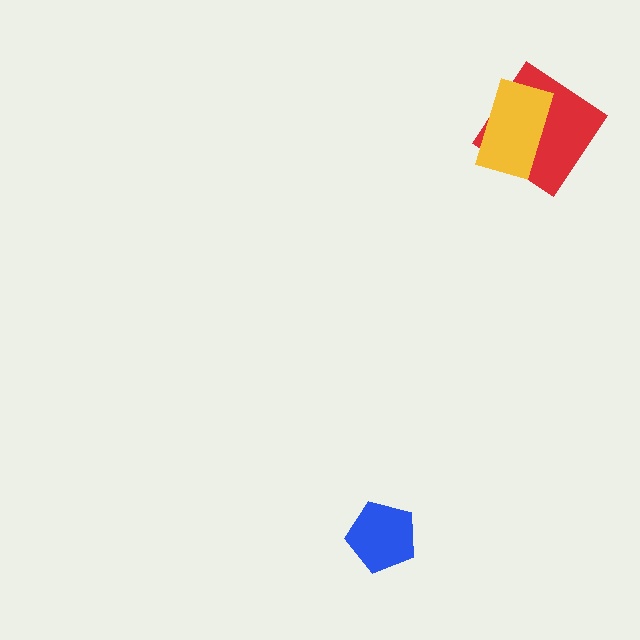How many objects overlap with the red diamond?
1 object overlaps with the red diamond.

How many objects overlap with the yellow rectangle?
1 object overlaps with the yellow rectangle.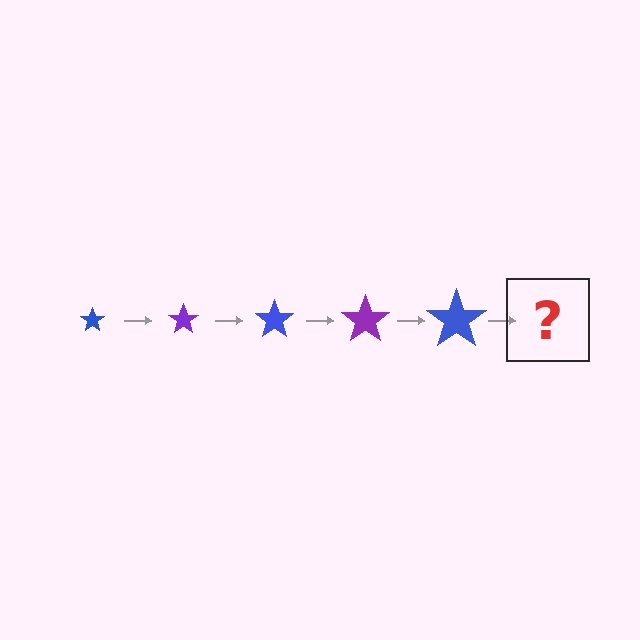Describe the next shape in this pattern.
It should be a purple star, larger than the previous one.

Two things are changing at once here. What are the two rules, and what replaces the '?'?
The two rules are that the star grows larger each step and the color cycles through blue and purple. The '?' should be a purple star, larger than the previous one.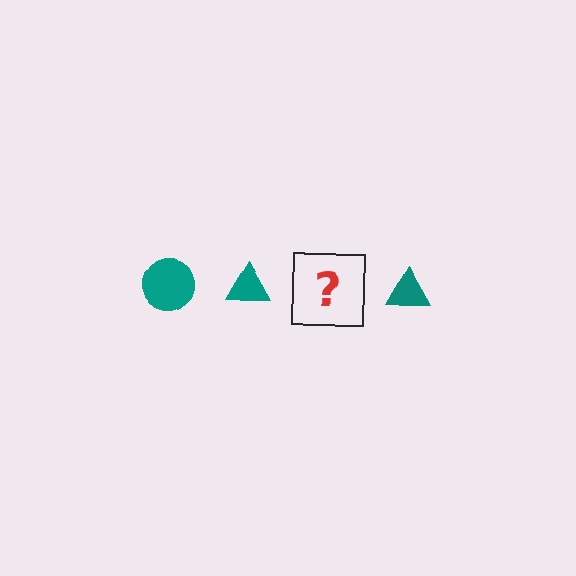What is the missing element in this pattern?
The missing element is a teal circle.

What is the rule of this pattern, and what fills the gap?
The rule is that the pattern cycles through circle, triangle shapes in teal. The gap should be filled with a teal circle.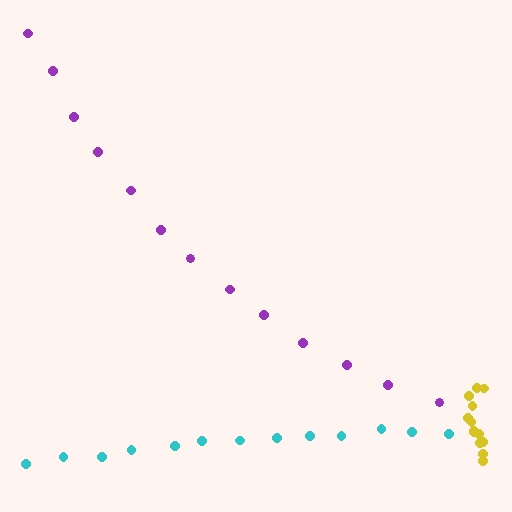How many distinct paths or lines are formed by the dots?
There are 3 distinct paths.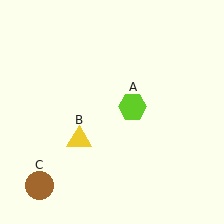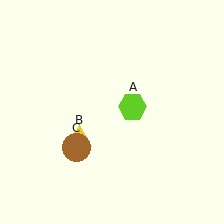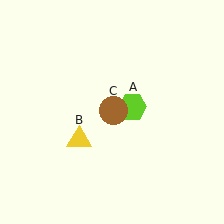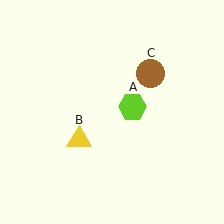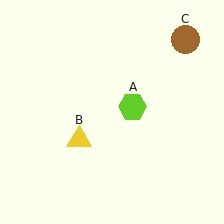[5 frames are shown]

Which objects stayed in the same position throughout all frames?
Lime hexagon (object A) and yellow triangle (object B) remained stationary.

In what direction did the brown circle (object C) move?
The brown circle (object C) moved up and to the right.